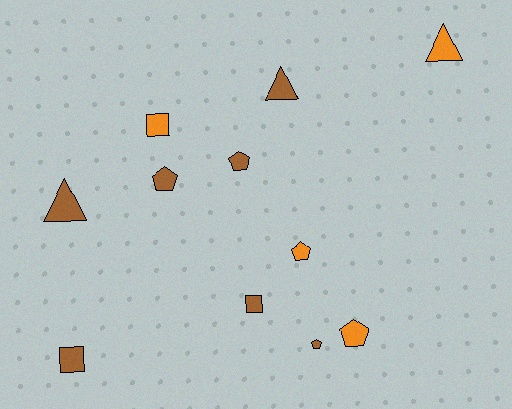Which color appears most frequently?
Brown, with 7 objects.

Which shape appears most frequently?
Pentagon, with 5 objects.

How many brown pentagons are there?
There are 3 brown pentagons.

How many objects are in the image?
There are 11 objects.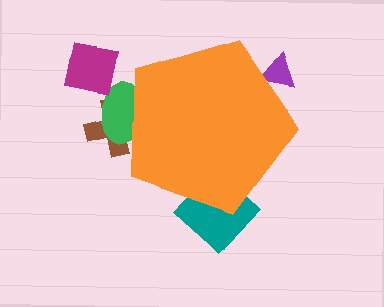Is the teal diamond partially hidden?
Yes, the teal diamond is partially hidden behind the orange pentagon.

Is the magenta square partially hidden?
No, the magenta square is fully visible.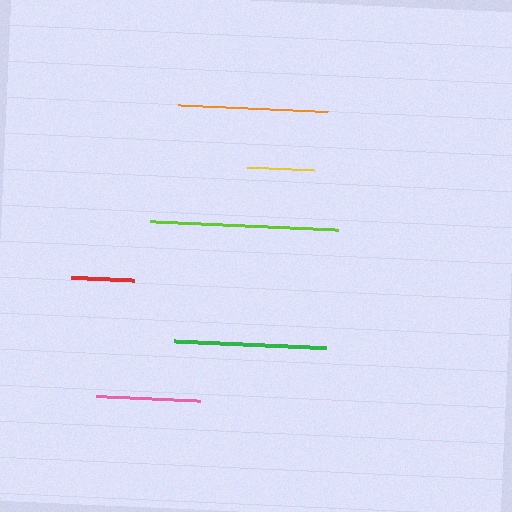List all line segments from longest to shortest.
From longest to shortest: lime, green, orange, pink, yellow, red.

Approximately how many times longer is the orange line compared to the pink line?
The orange line is approximately 1.4 times the length of the pink line.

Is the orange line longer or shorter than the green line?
The green line is longer than the orange line.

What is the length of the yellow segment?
The yellow segment is approximately 67 pixels long.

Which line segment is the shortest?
The red line is the shortest at approximately 63 pixels.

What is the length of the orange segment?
The orange segment is approximately 150 pixels long.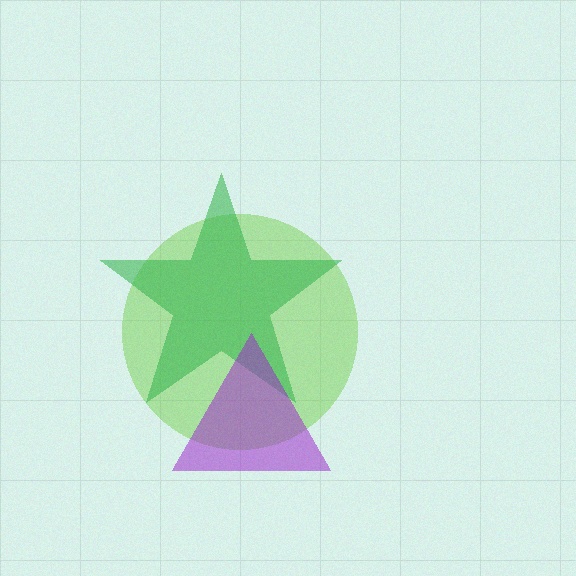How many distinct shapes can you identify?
There are 3 distinct shapes: a lime circle, a green star, a purple triangle.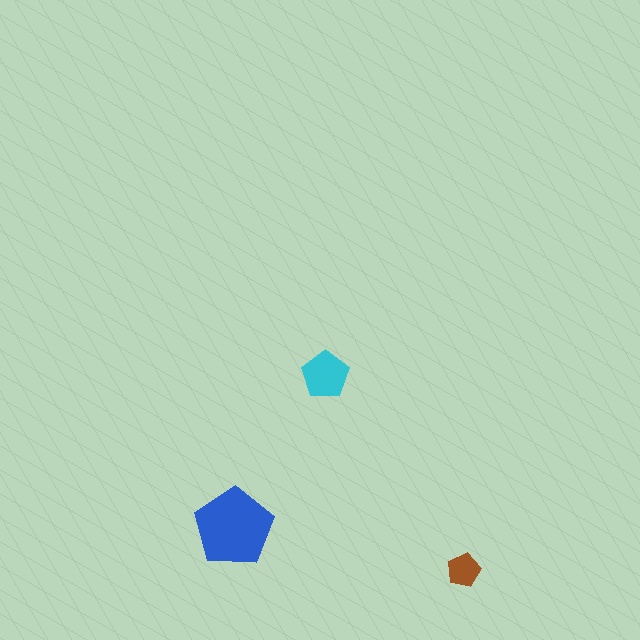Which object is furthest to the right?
The brown pentagon is rightmost.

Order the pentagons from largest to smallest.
the blue one, the cyan one, the brown one.